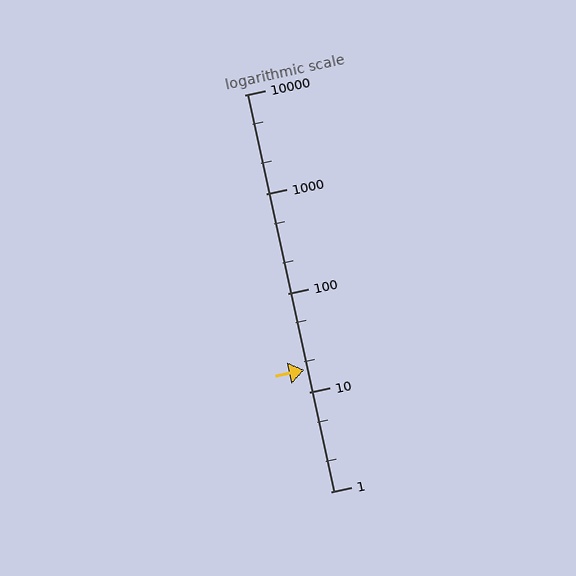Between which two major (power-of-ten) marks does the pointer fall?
The pointer is between 10 and 100.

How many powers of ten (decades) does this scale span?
The scale spans 4 decades, from 1 to 10000.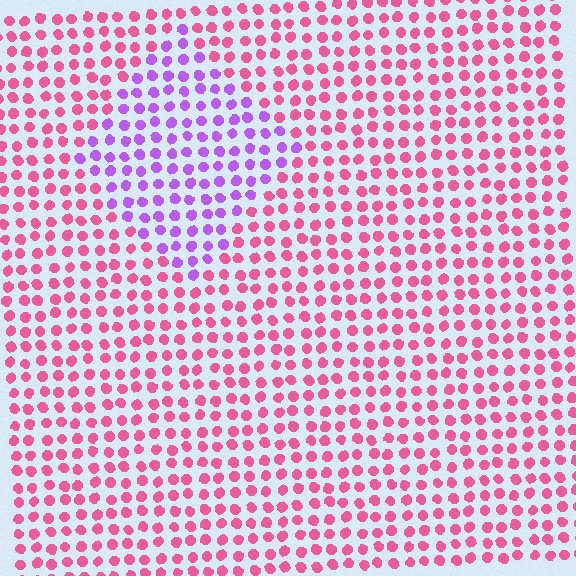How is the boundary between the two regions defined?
The boundary is defined purely by a slight shift in hue (about 52 degrees). Spacing, size, and orientation are identical on both sides.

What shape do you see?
I see a diamond.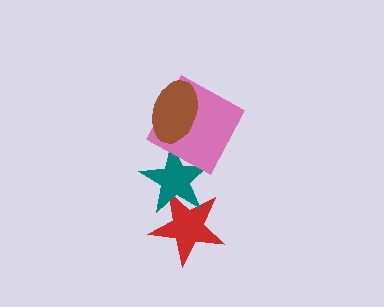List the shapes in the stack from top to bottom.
From top to bottom: the brown ellipse, the pink square, the teal star, the red star.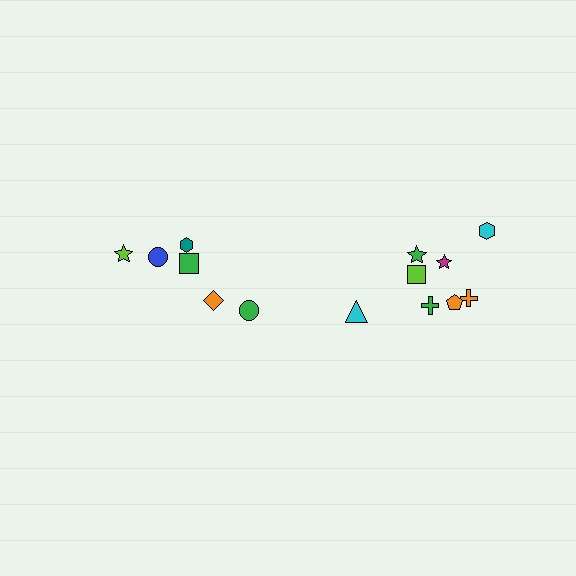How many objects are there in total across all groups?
There are 14 objects.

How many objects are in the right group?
There are 8 objects.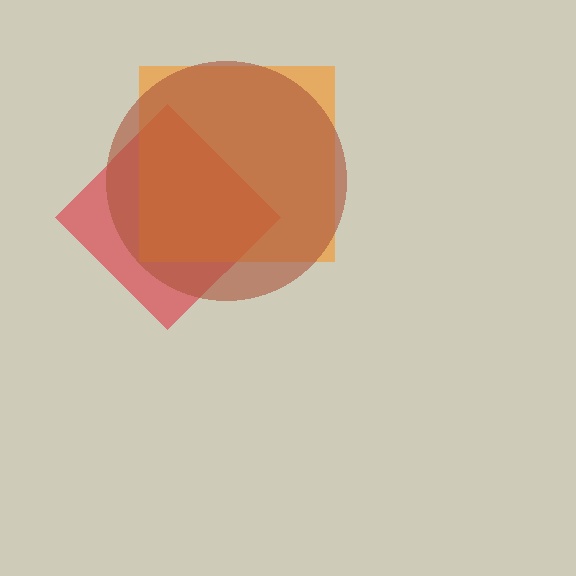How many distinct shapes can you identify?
There are 3 distinct shapes: a red diamond, an orange square, a brown circle.